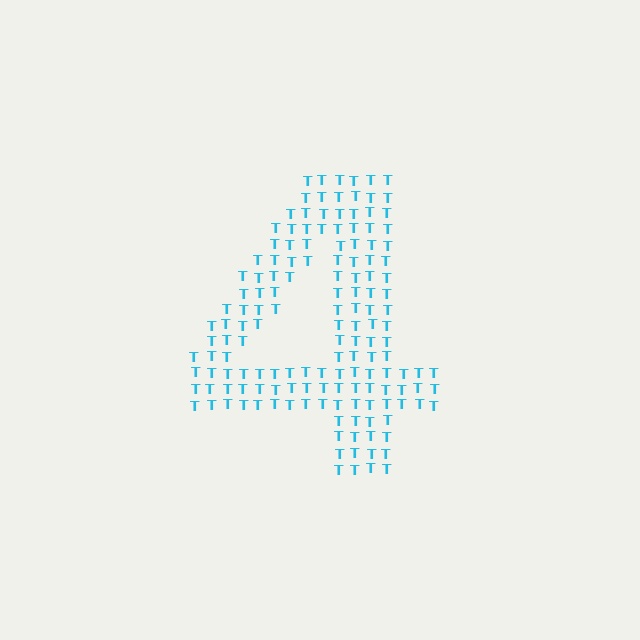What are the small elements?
The small elements are letter T's.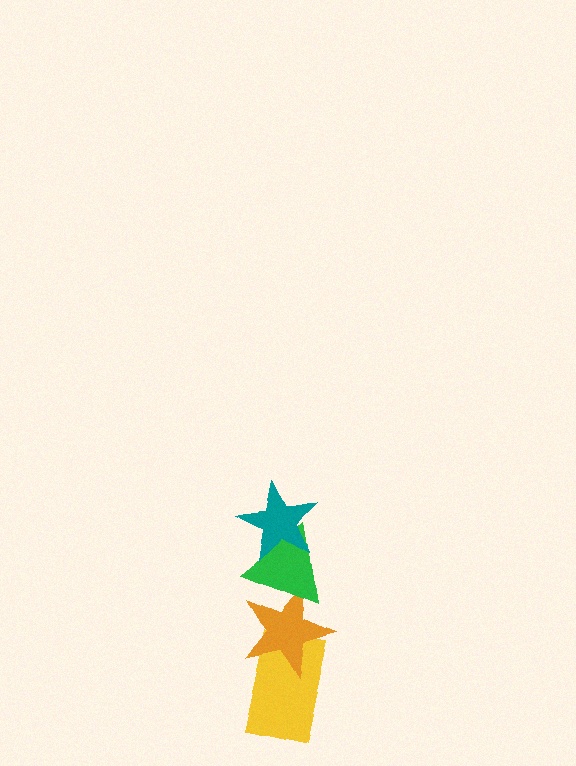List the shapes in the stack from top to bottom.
From top to bottom: the teal star, the green triangle, the orange star, the yellow rectangle.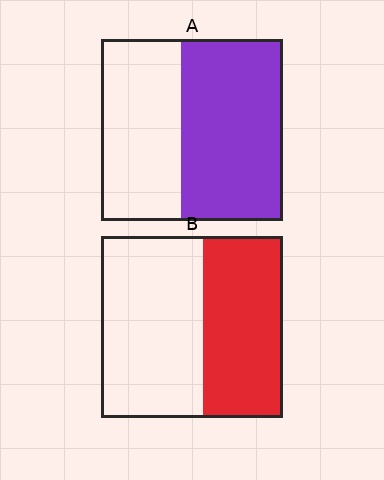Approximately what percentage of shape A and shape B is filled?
A is approximately 55% and B is approximately 45%.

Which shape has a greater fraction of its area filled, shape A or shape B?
Shape A.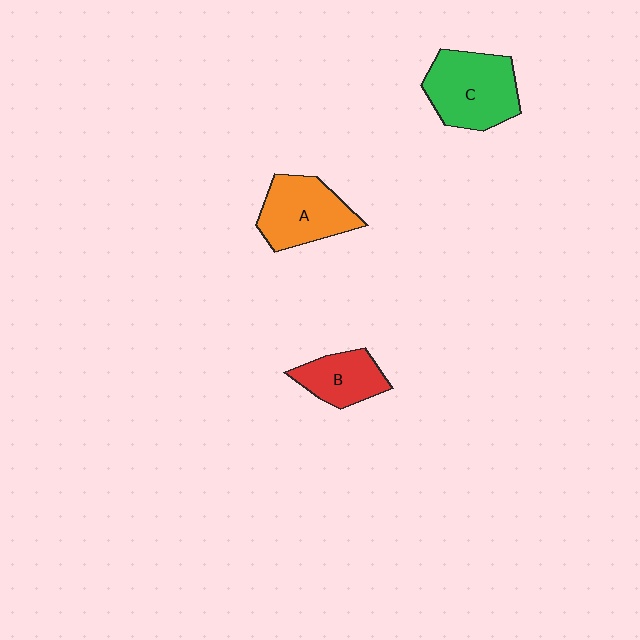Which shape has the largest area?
Shape C (green).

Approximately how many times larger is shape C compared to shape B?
Approximately 1.6 times.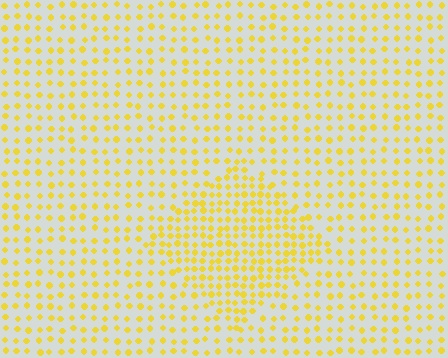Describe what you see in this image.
The image contains small yellow elements arranged at two different densities. A diamond-shaped region is visible where the elements are more densely packed than the surrounding area.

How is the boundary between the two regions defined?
The boundary is defined by a change in element density (approximately 1.8x ratio). All elements are the same color, size, and shape.